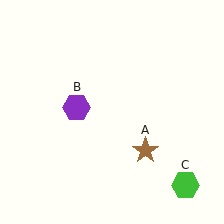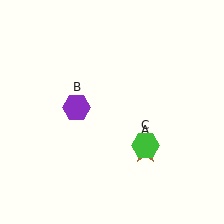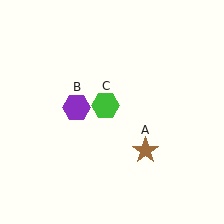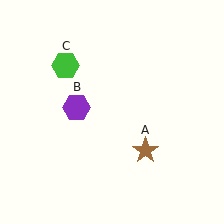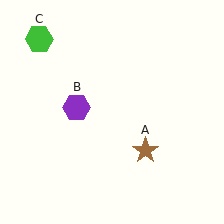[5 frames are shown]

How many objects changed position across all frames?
1 object changed position: green hexagon (object C).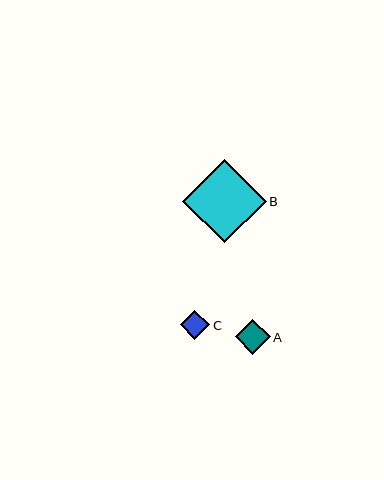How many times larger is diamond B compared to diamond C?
Diamond B is approximately 2.9 times the size of diamond C.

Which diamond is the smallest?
Diamond C is the smallest with a size of approximately 29 pixels.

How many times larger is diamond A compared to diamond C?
Diamond A is approximately 1.2 times the size of diamond C.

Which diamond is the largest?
Diamond B is the largest with a size of approximately 84 pixels.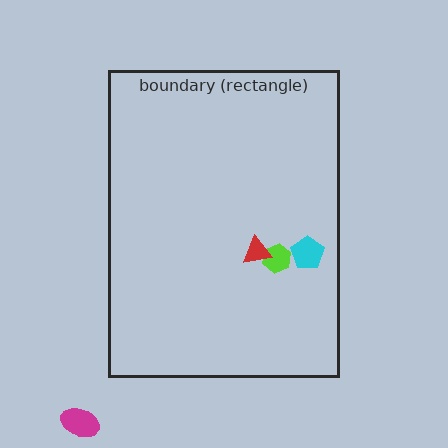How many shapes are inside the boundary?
3 inside, 1 outside.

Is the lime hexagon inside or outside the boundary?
Inside.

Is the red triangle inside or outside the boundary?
Inside.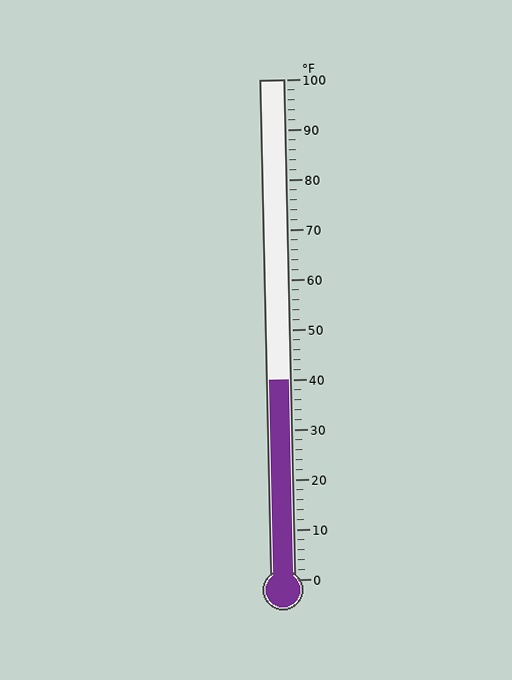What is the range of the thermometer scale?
The thermometer scale ranges from 0°F to 100°F.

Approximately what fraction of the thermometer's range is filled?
The thermometer is filled to approximately 40% of its range.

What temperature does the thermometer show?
The thermometer shows approximately 40°F.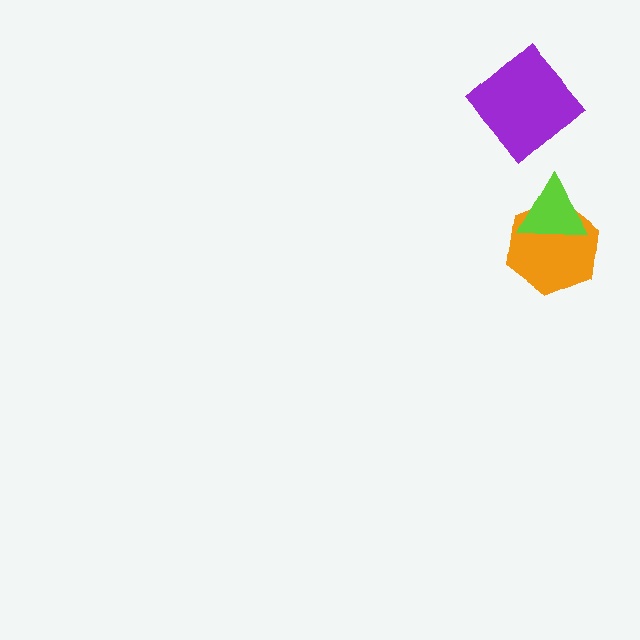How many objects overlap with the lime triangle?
1 object overlaps with the lime triangle.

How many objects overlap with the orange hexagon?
1 object overlaps with the orange hexagon.